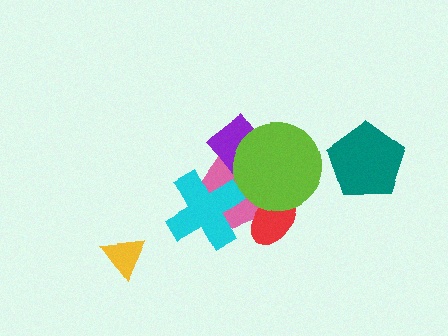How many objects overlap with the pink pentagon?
4 objects overlap with the pink pentagon.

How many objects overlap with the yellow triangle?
0 objects overlap with the yellow triangle.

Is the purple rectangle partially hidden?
Yes, it is partially covered by another shape.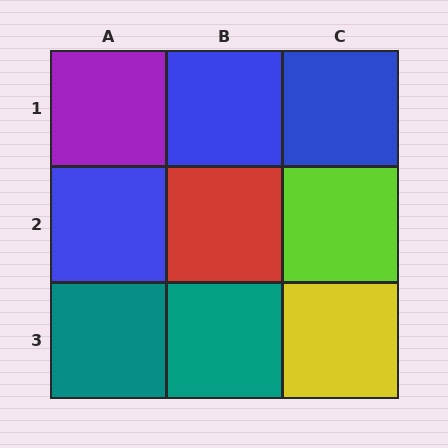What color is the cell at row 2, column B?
Red.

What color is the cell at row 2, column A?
Blue.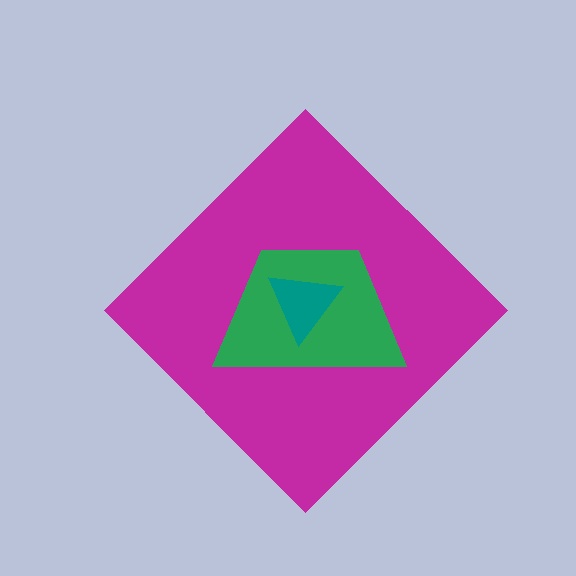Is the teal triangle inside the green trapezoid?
Yes.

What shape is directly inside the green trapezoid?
The teal triangle.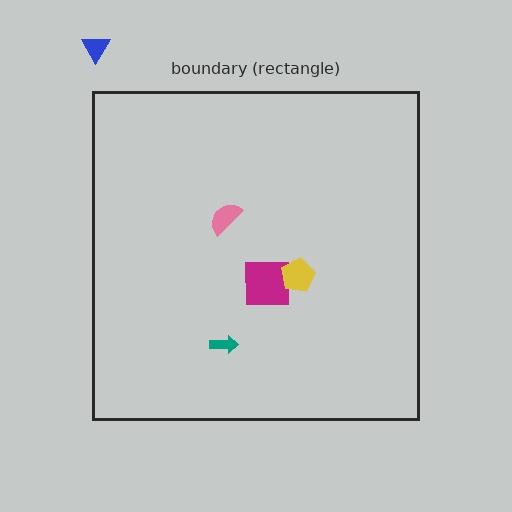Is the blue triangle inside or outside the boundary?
Outside.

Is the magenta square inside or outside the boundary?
Inside.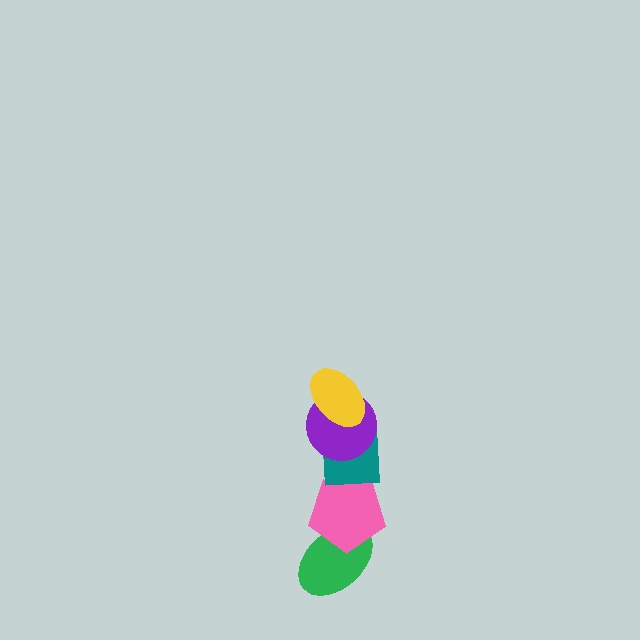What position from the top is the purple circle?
The purple circle is 2nd from the top.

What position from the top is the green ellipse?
The green ellipse is 5th from the top.